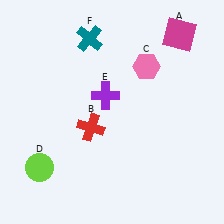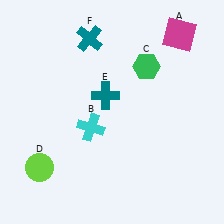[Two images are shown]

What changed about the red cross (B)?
In Image 1, B is red. In Image 2, it changed to cyan.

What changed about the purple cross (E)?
In Image 1, E is purple. In Image 2, it changed to teal.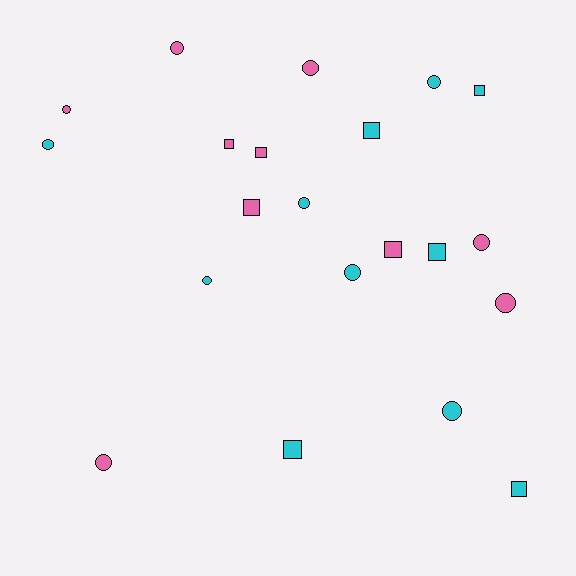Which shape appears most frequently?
Circle, with 12 objects.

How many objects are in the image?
There are 21 objects.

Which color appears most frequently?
Cyan, with 11 objects.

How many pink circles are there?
There are 6 pink circles.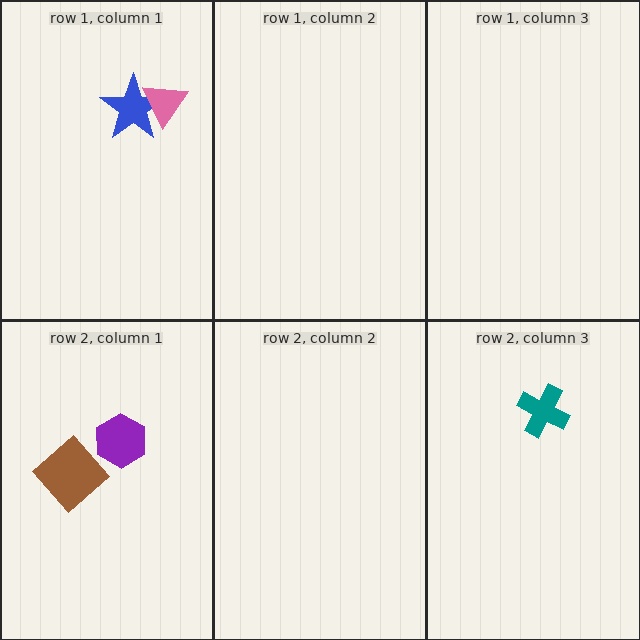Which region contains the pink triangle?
The row 1, column 1 region.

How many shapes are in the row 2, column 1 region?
2.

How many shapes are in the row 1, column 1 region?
2.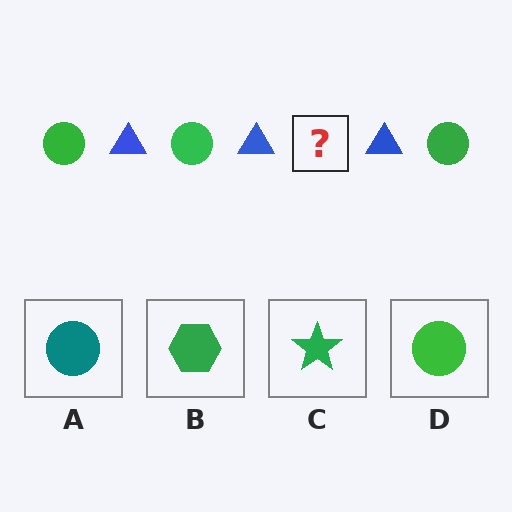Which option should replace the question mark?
Option D.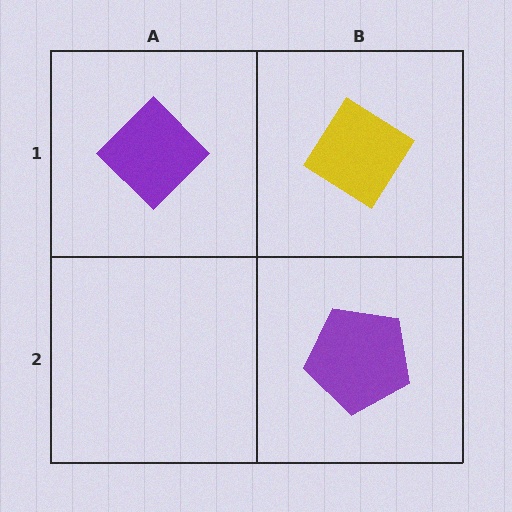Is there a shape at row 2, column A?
No, that cell is empty.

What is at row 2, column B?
A purple pentagon.